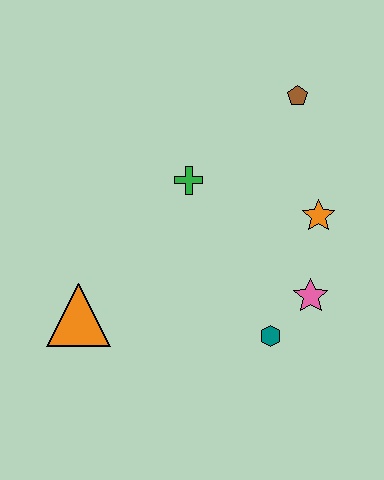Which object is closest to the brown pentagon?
The orange star is closest to the brown pentagon.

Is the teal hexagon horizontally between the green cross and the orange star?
Yes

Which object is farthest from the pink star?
The orange triangle is farthest from the pink star.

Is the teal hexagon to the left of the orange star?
Yes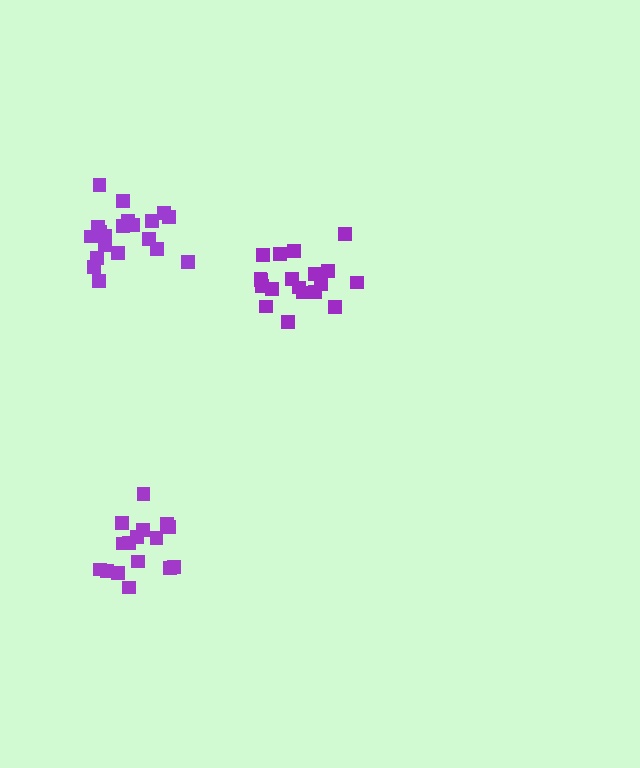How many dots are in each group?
Group 1: 16 dots, Group 2: 19 dots, Group 3: 20 dots (55 total).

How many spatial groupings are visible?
There are 3 spatial groupings.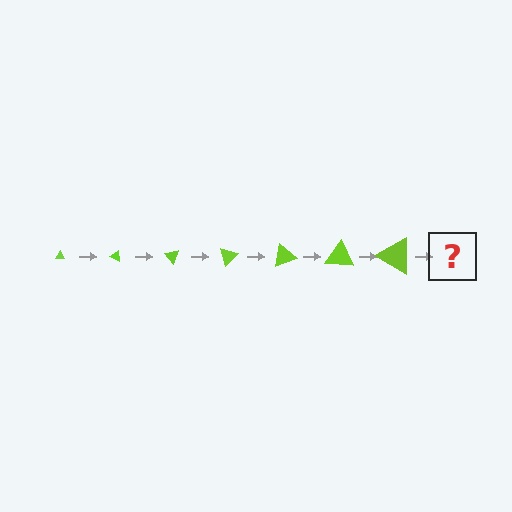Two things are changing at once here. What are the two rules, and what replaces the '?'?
The two rules are that the triangle grows larger each step and it rotates 25 degrees each step. The '?' should be a triangle, larger than the previous one and rotated 175 degrees from the start.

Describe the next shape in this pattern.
It should be a triangle, larger than the previous one and rotated 175 degrees from the start.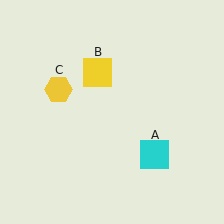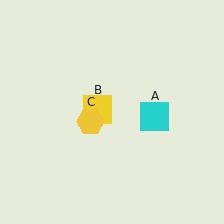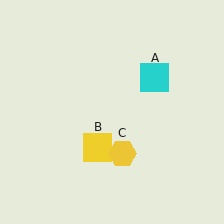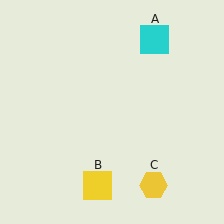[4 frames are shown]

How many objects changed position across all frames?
3 objects changed position: cyan square (object A), yellow square (object B), yellow hexagon (object C).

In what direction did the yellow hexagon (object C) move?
The yellow hexagon (object C) moved down and to the right.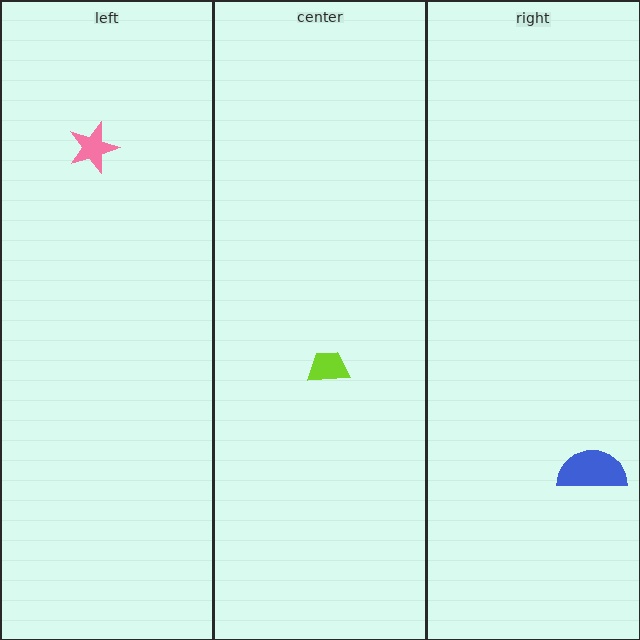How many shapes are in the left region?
1.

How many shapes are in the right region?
1.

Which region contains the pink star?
The left region.